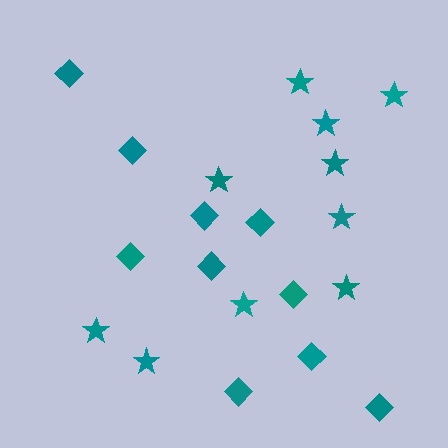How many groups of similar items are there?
There are 2 groups: one group of stars (10) and one group of diamonds (10).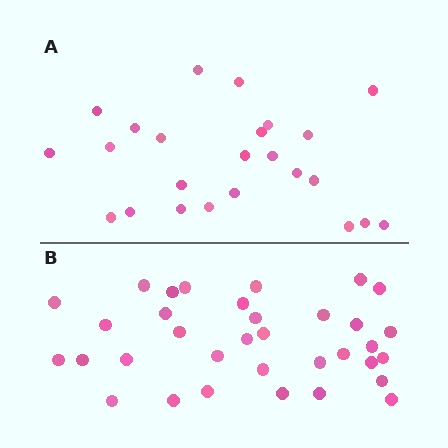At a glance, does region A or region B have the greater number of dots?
Region B (the bottom region) has more dots.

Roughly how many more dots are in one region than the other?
Region B has roughly 10 or so more dots than region A.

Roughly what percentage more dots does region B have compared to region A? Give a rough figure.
About 40% more.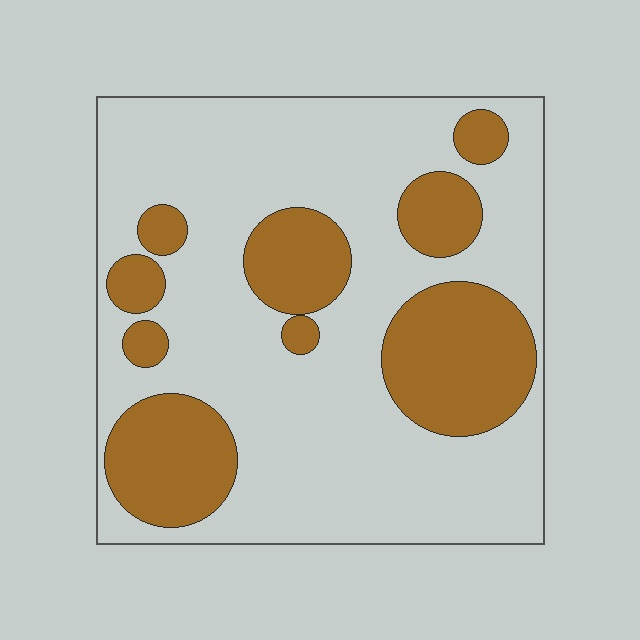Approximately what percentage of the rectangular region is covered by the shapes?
Approximately 30%.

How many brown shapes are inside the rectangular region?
9.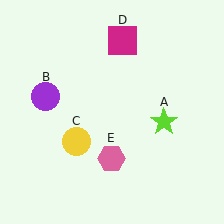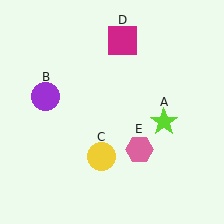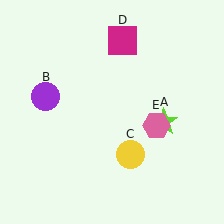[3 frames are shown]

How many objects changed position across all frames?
2 objects changed position: yellow circle (object C), pink hexagon (object E).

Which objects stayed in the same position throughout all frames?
Lime star (object A) and purple circle (object B) and magenta square (object D) remained stationary.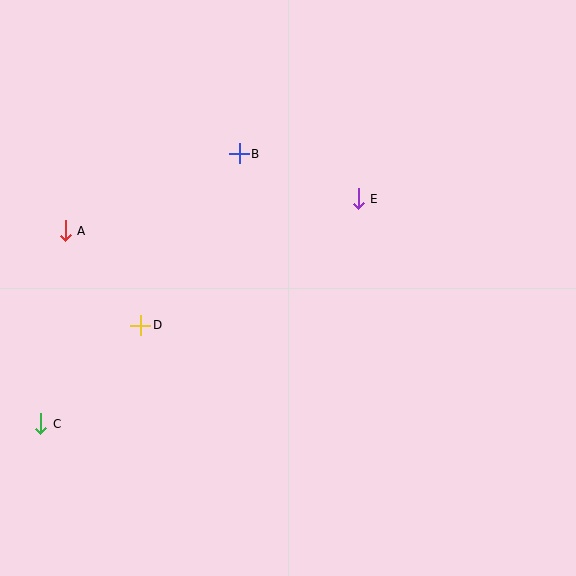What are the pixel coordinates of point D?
Point D is at (141, 325).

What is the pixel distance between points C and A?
The distance between C and A is 194 pixels.